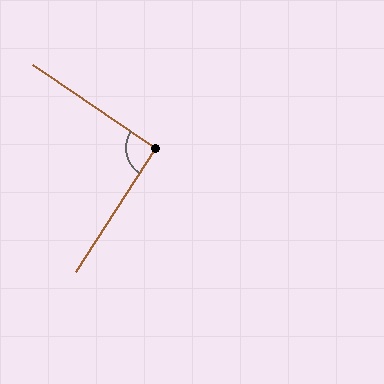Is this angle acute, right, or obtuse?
It is approximately a right angle.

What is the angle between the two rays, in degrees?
Approximately 91 degrees.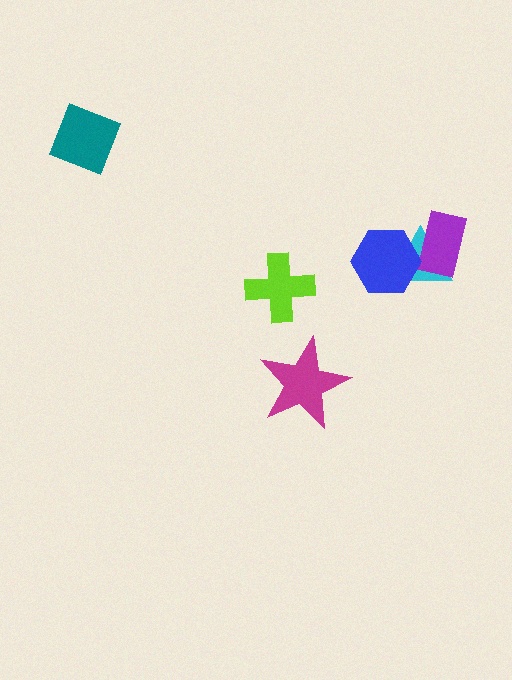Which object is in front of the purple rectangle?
The blue hexagon is in front of the purple rectangle.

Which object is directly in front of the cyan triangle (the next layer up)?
The purple rectangle is directly in front of the cyan triangle.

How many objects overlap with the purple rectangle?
2 objects overlap with the purple rectangle.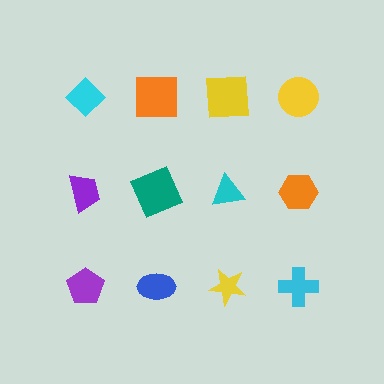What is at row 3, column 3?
A yellow star.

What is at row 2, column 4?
An orange hexagon.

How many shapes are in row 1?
4 shapes.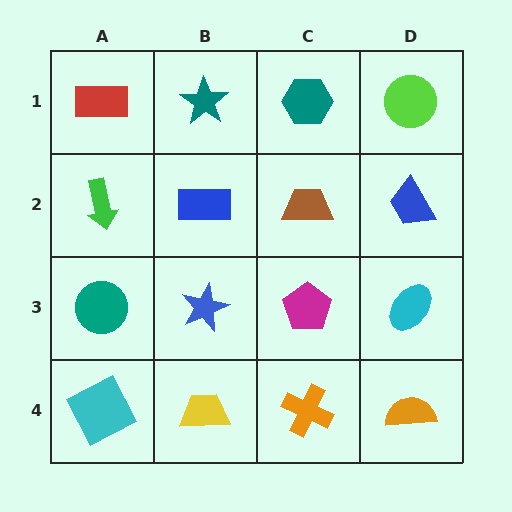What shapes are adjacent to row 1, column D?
A blue trapezoid (row 2, column D), a teal hexagon (row 1, column C).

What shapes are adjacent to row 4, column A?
A teal circle (row 3, column A), a yellow trapezoid (row 4, column B).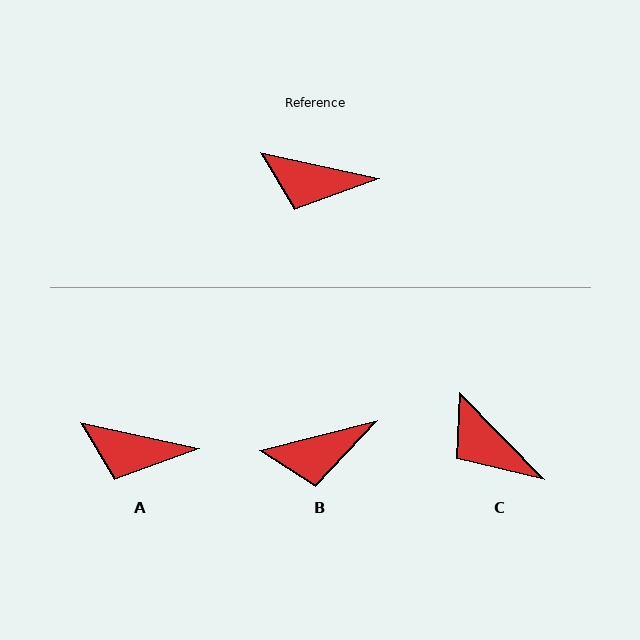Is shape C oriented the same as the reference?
No, it is off by about 33 degrees.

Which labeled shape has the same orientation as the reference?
A.